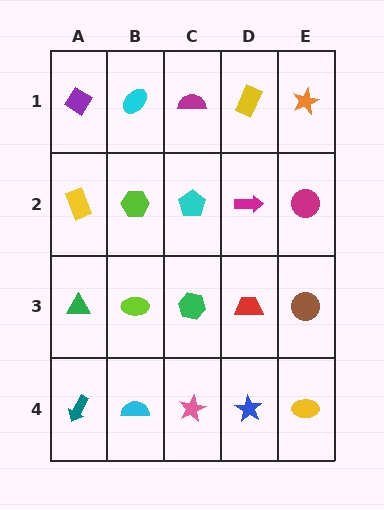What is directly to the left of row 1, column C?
A cyan ellipse.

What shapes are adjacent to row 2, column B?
A cyan ellipse (row 1, column B), a lime ellipse (row 3, column B), a yellow rectangle (row 2, column A), a cyan pentagon (row 2, column C).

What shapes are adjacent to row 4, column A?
A green triangle (row 3, column A), a cyan semicircle (row 4, column B).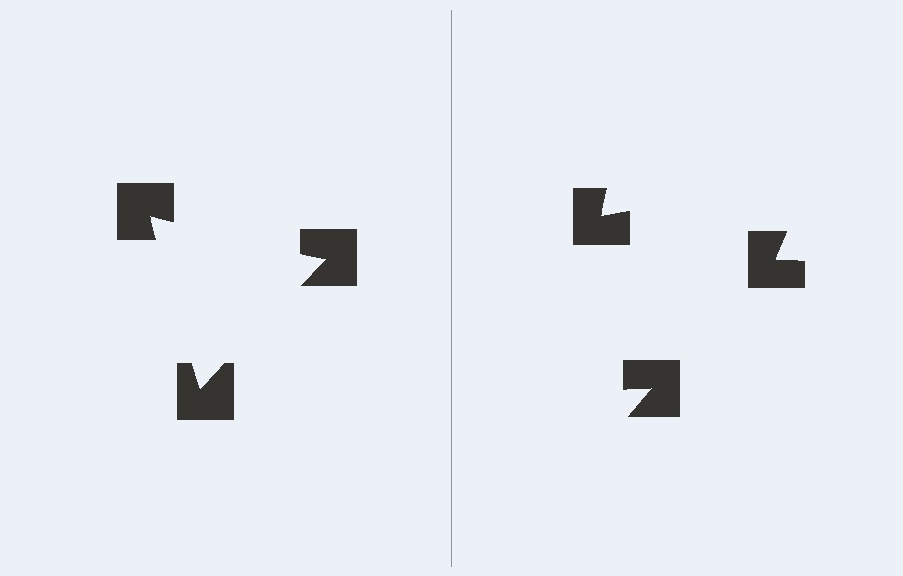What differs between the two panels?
The notched squares are positioned identically on both sides; only the wedge orientations differ. On the left they align to a triangle; on the right they are misaligned.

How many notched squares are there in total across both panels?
6 — 3 on each side.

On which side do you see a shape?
An illusory triangle appears on the left side. On the right side the wedge cuts are rotated, so no coherent shape forms.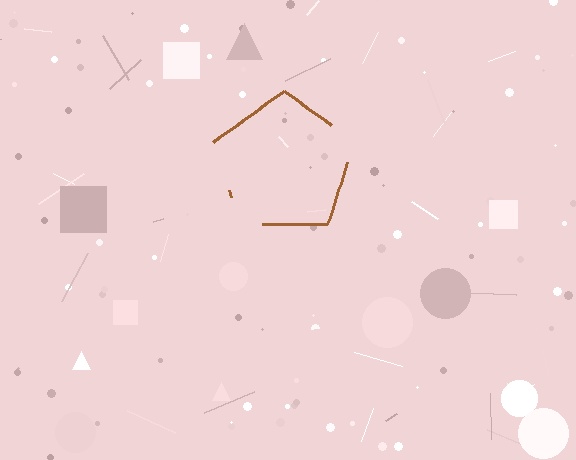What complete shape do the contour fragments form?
The contour fragments form a pentagon.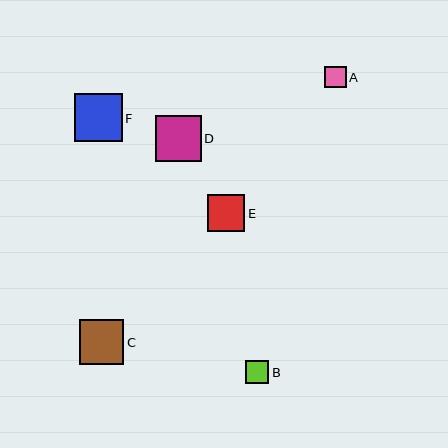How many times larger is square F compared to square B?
Square F is approximately 2.1 times the size of square B.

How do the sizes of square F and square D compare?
Square F and square D are approximately the same size.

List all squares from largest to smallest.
From largest to smallest: F, D, C, E, B, A.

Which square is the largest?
Square F is the largest with a size of approximately 48 pixels.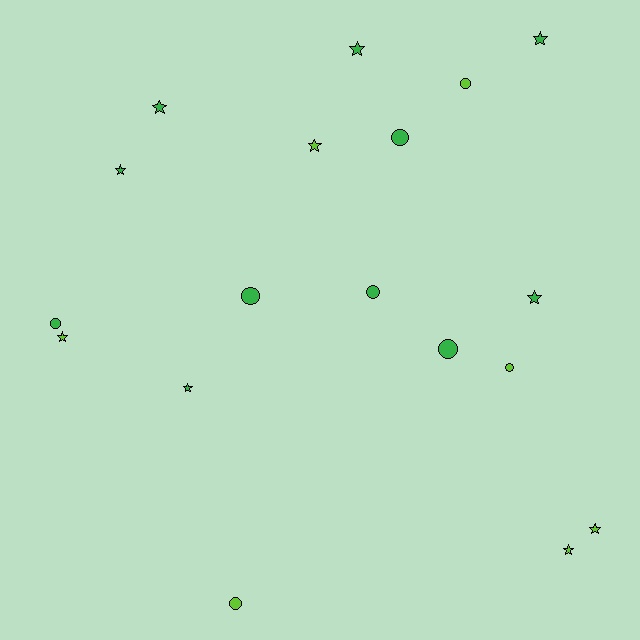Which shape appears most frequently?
Star, with 10 objects.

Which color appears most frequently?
Green, with 11 objects.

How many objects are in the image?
There are 18 objects.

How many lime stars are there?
There are 4 lime stars.